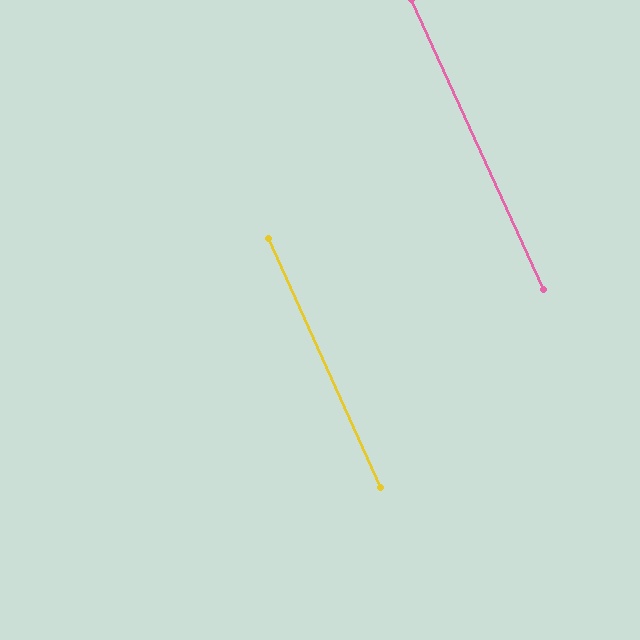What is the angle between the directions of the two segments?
Approximately 0 degrees.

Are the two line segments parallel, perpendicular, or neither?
Parallel — their directions differ by only 0.1°.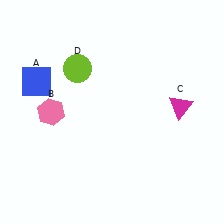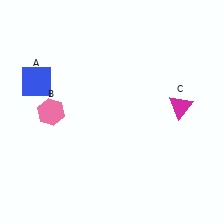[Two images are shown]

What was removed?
The lime circle (D) was removed in Image 2.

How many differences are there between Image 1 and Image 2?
There is 1 difference between the two images.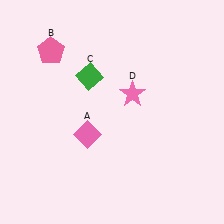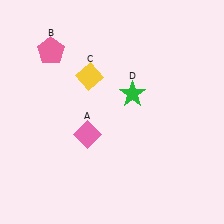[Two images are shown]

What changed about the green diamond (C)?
In Image 1, C is green. In Image 2, it changed to yellow.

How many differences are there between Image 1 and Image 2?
There are 2 differences between the two images.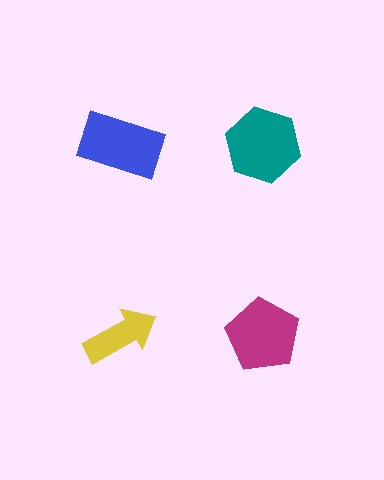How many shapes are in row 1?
2 shapes.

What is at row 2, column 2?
A magenta pentagon.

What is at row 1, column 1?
A blue rectangle.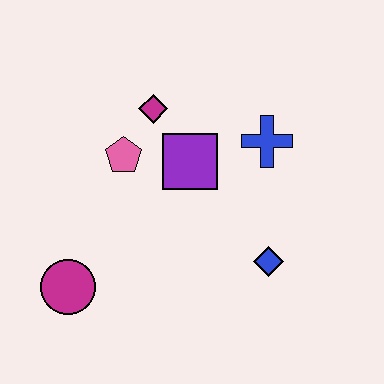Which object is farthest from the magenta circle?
The blue cross is farthest from the magenta circle.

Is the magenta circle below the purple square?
Yes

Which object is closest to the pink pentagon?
The magenta diamond is closest to the pink pentagon.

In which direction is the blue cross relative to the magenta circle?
The blue cross is to the right of the magenta circle.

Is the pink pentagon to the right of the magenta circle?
Yes